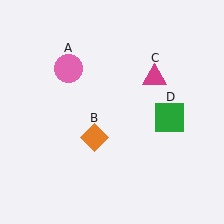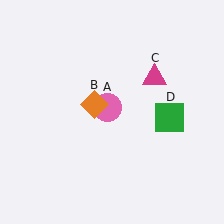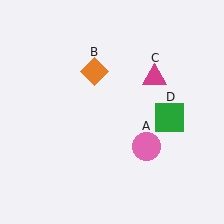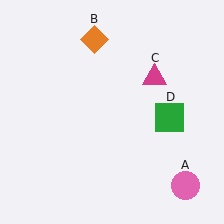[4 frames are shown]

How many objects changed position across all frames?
2 objects changed position: pink circle (object A), orange diamond (object B).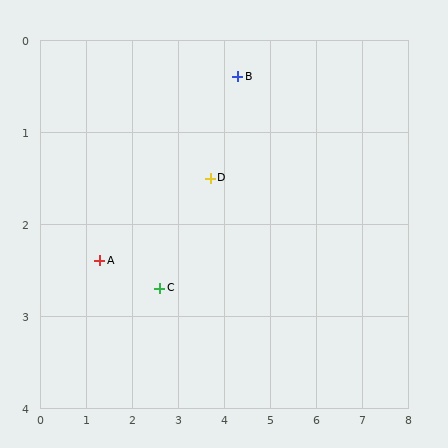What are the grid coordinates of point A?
Point A is at approximately (1.3, 2.4).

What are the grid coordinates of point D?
Point D is at approximately (3.7, 1.5).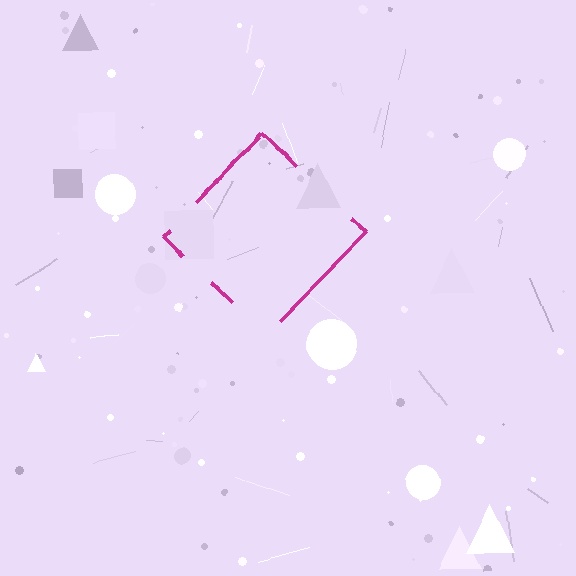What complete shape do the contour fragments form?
The contour fragments form a diamond.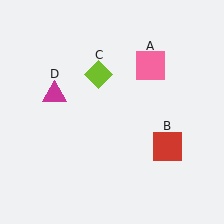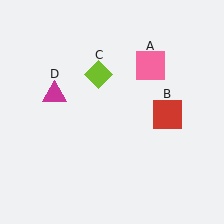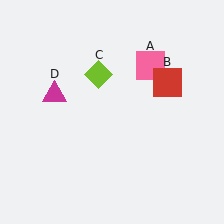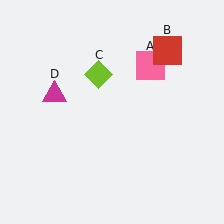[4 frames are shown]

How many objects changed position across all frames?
1 object changed position: red square (object B).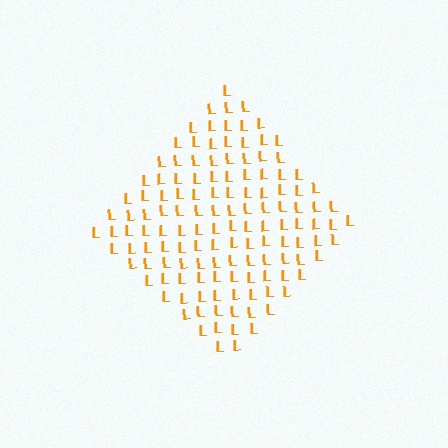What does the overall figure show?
The overall figure shows a diamond.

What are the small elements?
The small elements are letter L's.